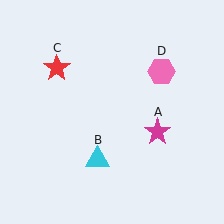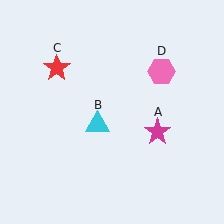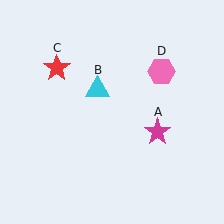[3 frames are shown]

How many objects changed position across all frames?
1 object changed position: cyan triangle (object B).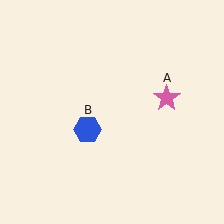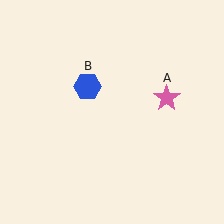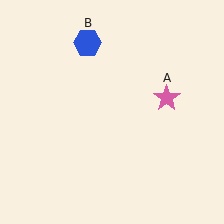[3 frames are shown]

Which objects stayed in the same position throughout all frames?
Pink star (object A) remained stationary.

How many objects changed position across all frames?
1 object changed position: blue hexagon (object B).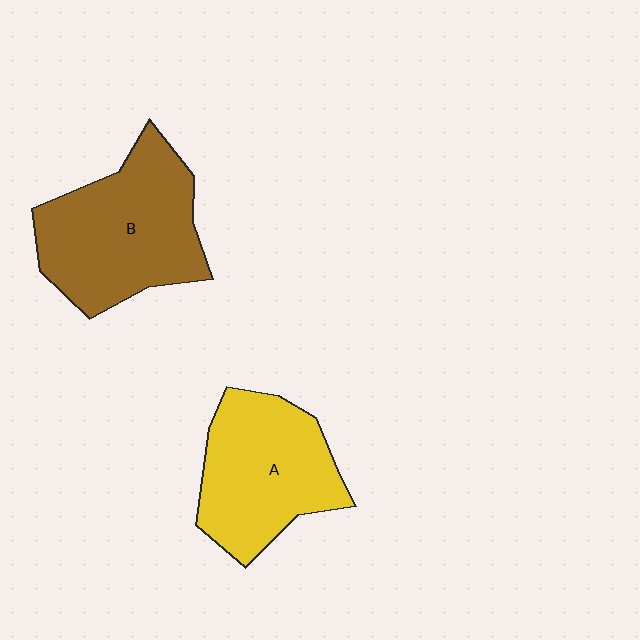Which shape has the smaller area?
Shape A (yellow).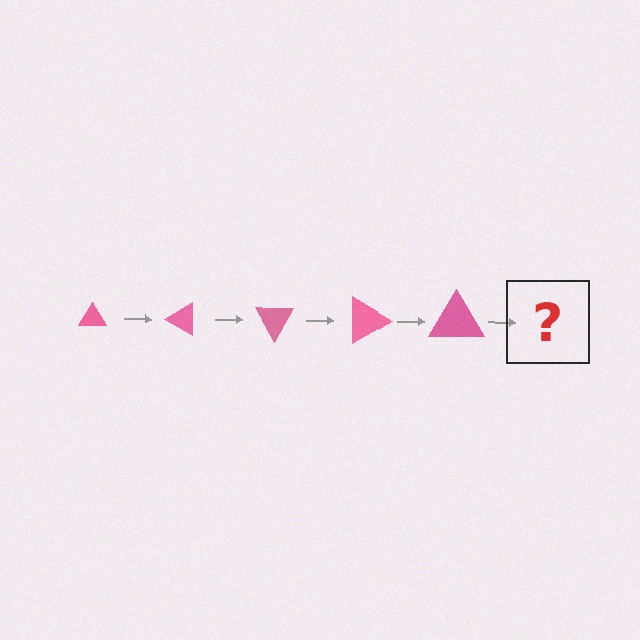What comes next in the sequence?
The next element should be a triangle, larger than the previous one and rotated 150 degrees from the start.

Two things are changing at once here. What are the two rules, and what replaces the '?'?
The two rules are that the triangle grows larger each step and it rotates 30 degrees each step. The '?' should be a triangle, larger than the previous one and rotated 150 degrees from the start.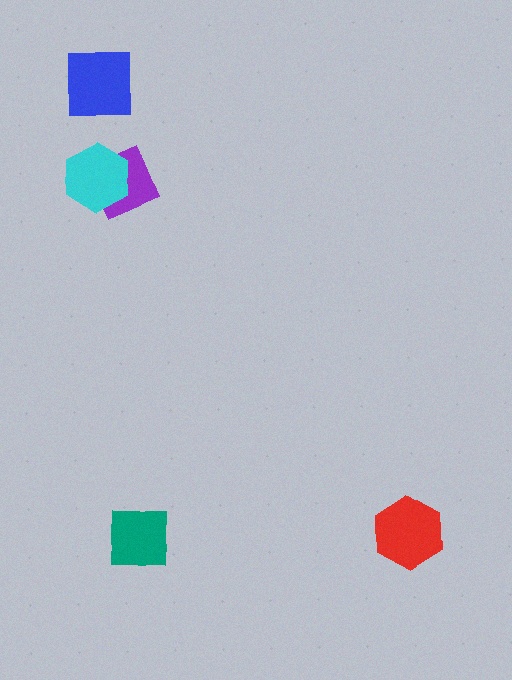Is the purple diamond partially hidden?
Yes, it is partially covered by another shape.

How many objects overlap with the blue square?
0 objects overlap with the blue square.